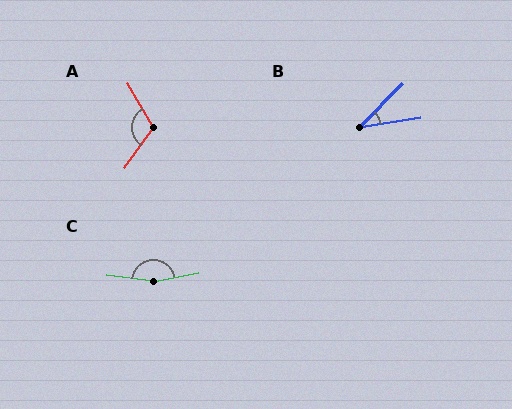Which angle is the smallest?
B, at approximately 36 degrees.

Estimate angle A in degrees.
Approximately 115 degrees.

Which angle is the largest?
C, at approximately 161 degrees.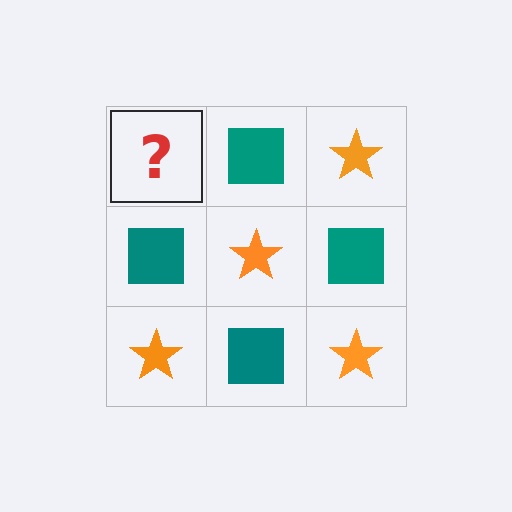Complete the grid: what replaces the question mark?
The question mark should be replaced with an orange star.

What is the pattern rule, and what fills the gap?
The rule is that it alternates orange star and teal square in a checkerboard pattern. The gap should be filled with an orange star.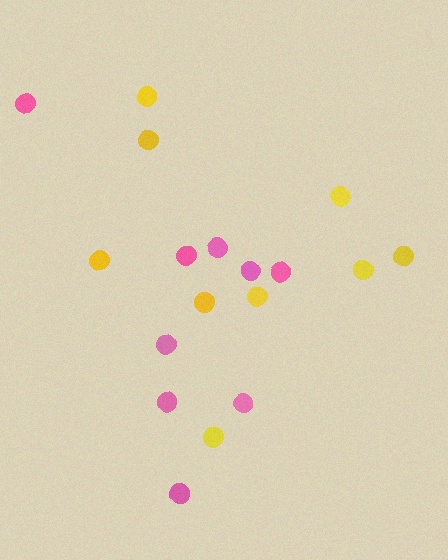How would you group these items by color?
There are 2 groups: one group of yellow circles (9) and one group of pink circles (9).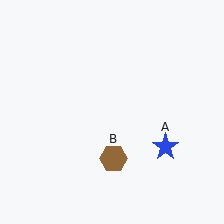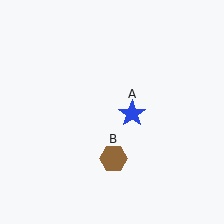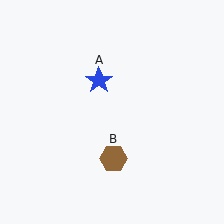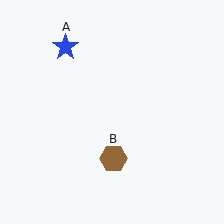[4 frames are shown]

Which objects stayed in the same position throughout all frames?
Brown hexagon (object B) remained stationary.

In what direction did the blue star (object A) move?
The blue star (object A) moved up and to the left.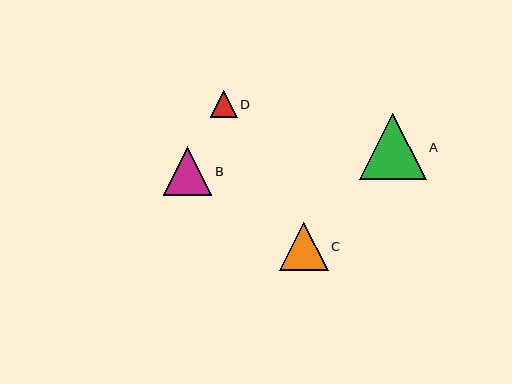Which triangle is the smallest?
Triangle D is the smallest with a size of approximately 27 pixels.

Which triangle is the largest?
Triangle A is the largest with a size of approximately 66 pixels.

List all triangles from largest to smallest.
From largest to smallest: A, C, B, D.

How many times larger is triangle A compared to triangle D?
Triangle A is approximately 2.5 times the size of triangle D.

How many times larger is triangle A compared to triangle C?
Triangle A is approximately 1.4 times the size of triangle C.